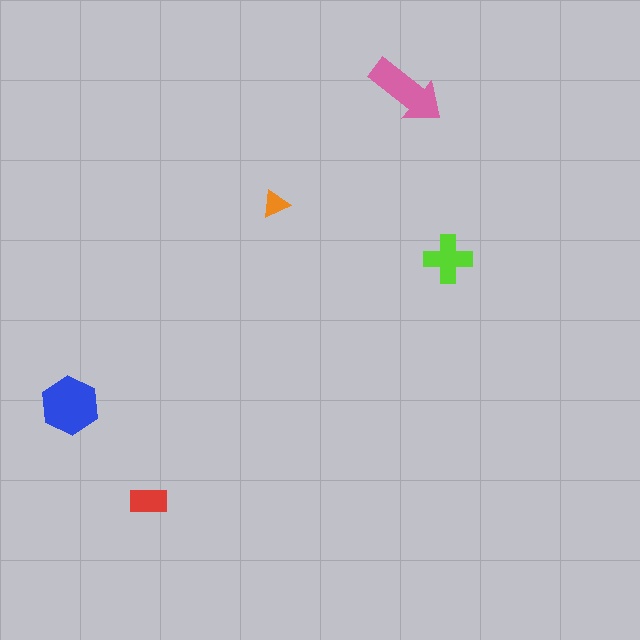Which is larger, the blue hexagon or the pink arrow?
The blue hexagon.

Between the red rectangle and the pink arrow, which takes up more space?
The pink arrow.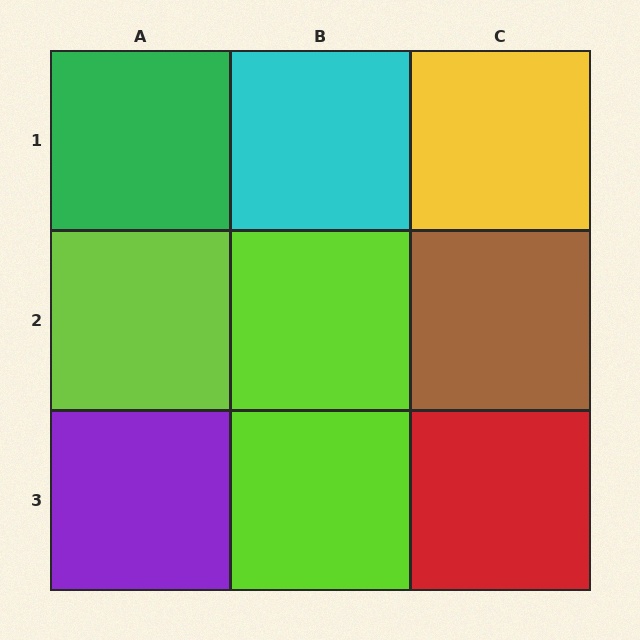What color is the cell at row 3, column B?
Lime.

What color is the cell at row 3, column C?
Red.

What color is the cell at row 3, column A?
Purple.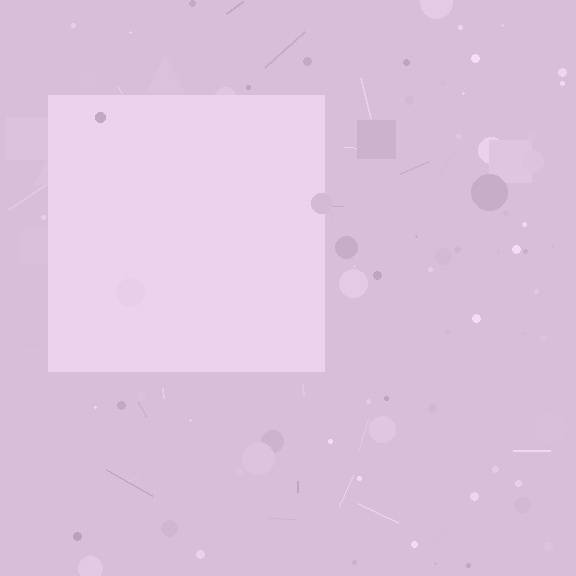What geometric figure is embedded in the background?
A square is embedded in the background.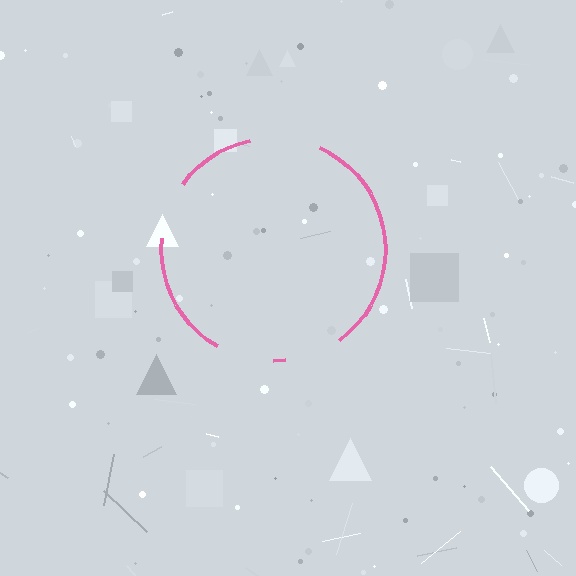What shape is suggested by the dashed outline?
The dashed outline suggests a circle.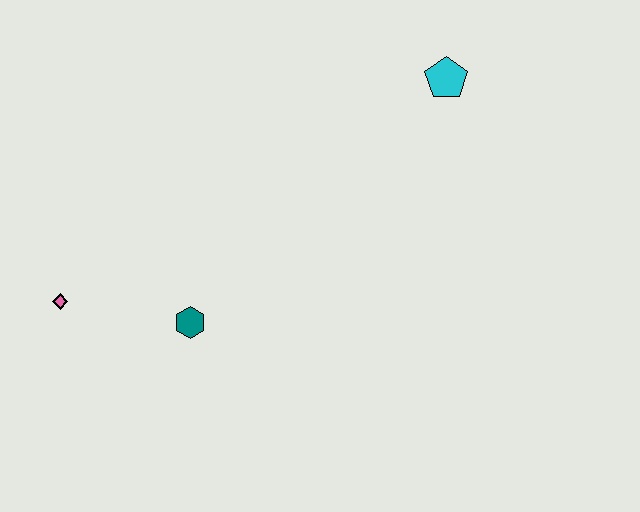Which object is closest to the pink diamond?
The teal hexagon is closest to the pink diamond.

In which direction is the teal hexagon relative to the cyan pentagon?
The teal hexagon is to the left of the cyan pentagon.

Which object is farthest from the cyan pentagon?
The pink diamond is farthest from the cyan pentagon.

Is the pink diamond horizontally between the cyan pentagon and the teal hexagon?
No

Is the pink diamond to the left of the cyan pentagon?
Yes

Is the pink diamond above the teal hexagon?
Yes